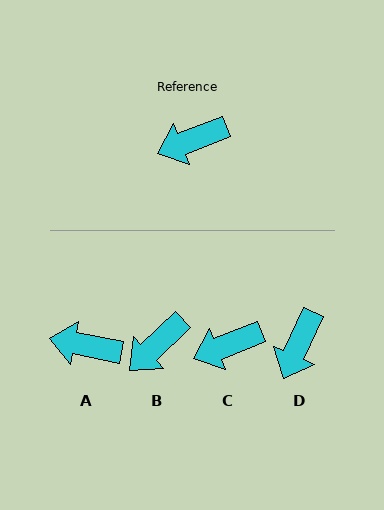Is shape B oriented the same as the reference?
No, it is off by about 22 degrees.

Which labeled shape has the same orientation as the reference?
C.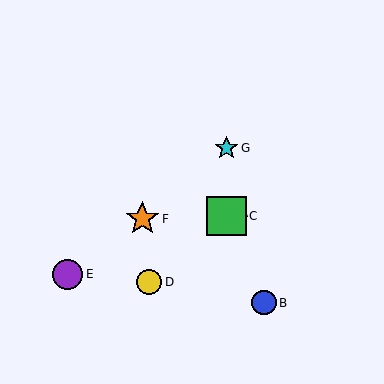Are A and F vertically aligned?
No, A is at x≈227 and F is at x≈142.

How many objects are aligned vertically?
3 objects (A, C, G) are aligned vertically.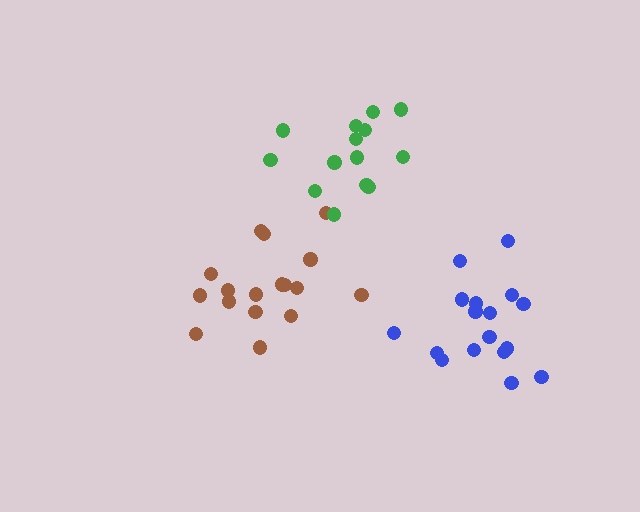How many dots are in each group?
Group 1: 17 dots, Group 2: 17 dots, Group 3: 14 dots (48 total).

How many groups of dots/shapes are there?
There are 3 groups.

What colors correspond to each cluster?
The clusters are colored: blue, brown, green.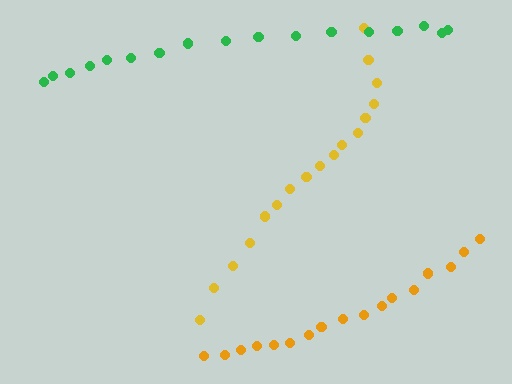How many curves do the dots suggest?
There are 3 distinct paths.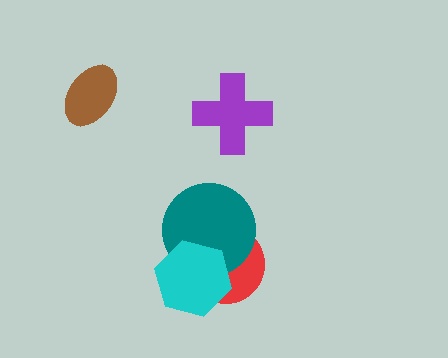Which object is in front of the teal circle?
The cyan hexagon is in front of the teal circle.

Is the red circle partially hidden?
Yes, it is partially covered by another shape.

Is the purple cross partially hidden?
No, no other shape covers it.